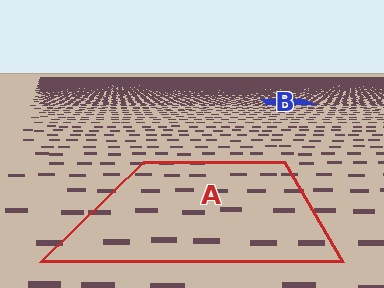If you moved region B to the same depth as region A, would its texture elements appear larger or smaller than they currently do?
They would appear larger. At a closer depth, the same texture elements are projected at a bigger on-screen size.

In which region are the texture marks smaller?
The texture marks are smaller in region B, because it is farther away.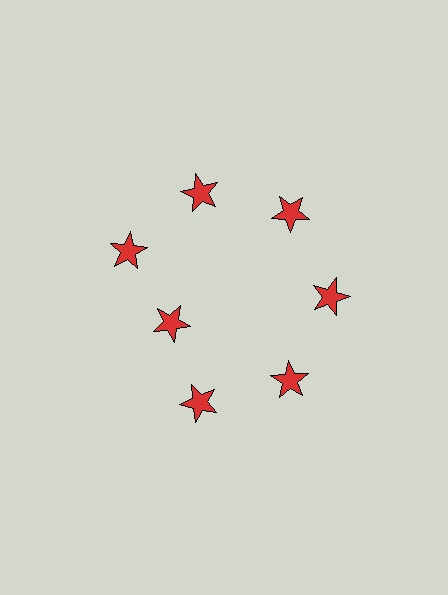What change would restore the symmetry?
The symmetry would be restored by moving it outward, back onto the ring so that all 7 stars sit at equal angles and equal distance from the center.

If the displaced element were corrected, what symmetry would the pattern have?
It would have 7-fold rotational symmetry — the pattern would map onto itself every 51 degrees.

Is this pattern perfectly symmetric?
No. The 7 red stars are arranged in a ring, but one element near the 8 o'clock position is pulled inward toward the center, breaking the 7-fold rotational symmetry.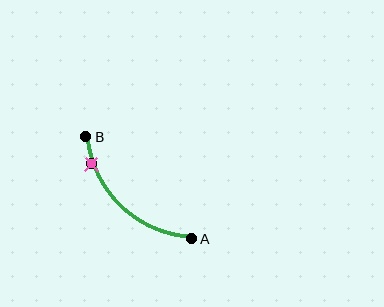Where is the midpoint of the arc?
The arc midpoint is the point on the curve farthest from the straight line joining A and B. It sits below and to the left of that line.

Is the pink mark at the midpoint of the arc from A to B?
No. The pink mark lies on the arc but is closer to endpoint B. The arc midpoint would be at the point on the curve equidistant along the arc from both A and B.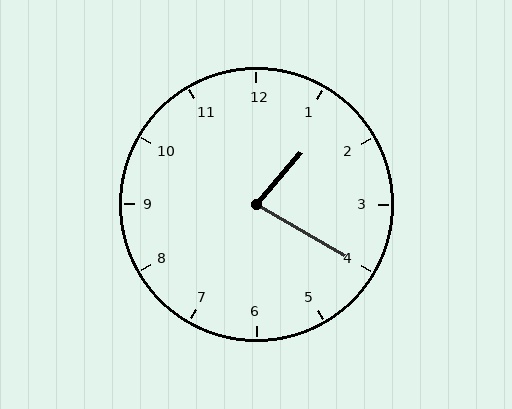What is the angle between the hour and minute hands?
Approximately 80 degrees.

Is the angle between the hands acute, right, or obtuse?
It is acute.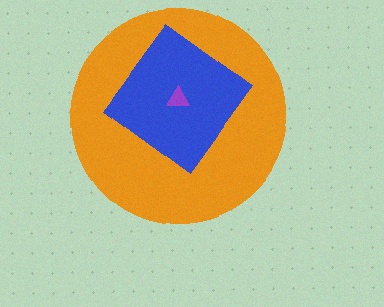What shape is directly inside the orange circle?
The blue diamond.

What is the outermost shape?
The orange circle.